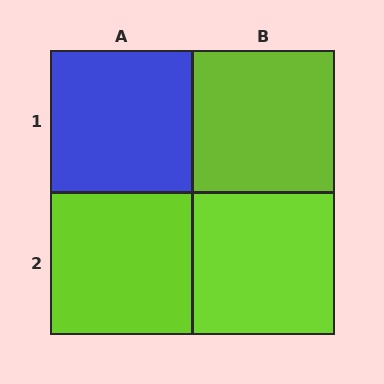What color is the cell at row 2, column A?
Lime.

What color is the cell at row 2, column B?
Lime.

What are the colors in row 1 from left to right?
Blue, lime.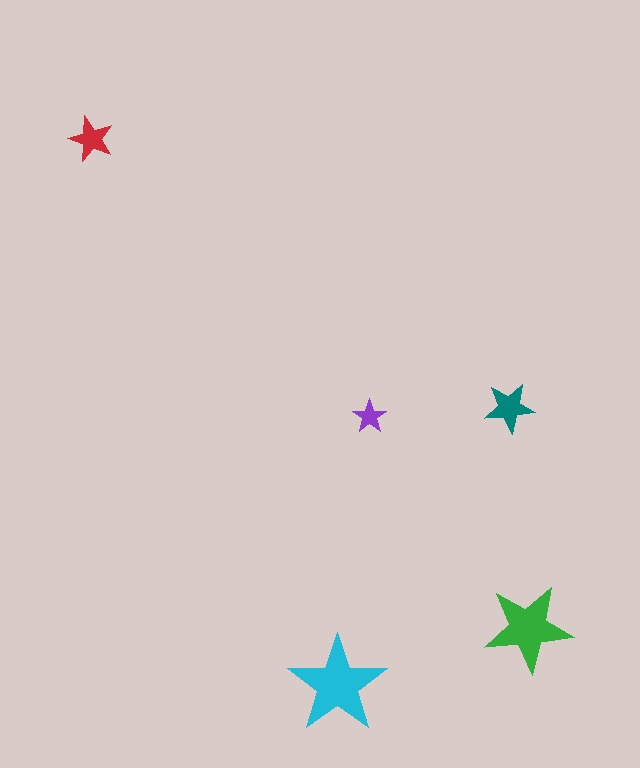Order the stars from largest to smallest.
the cyan one, the green one, the teal one, the red one, the purple one.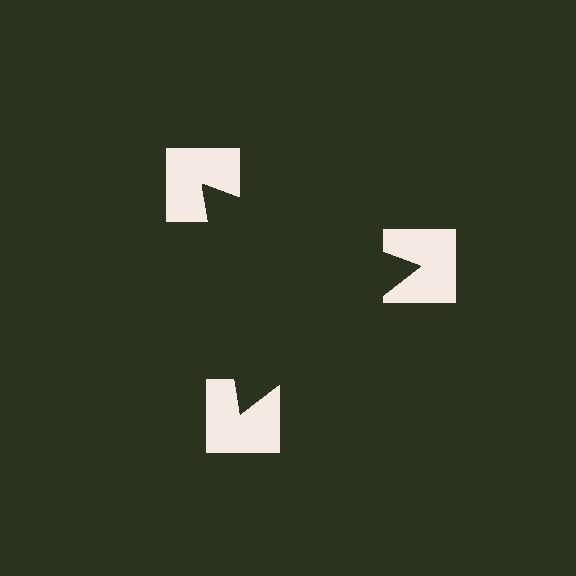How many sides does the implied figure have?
3 sides.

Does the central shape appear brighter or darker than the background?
It typically appears slightly darker than the background, even though no actual brightness change is drawn.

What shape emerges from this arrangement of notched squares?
An illusory triangle — its edges are inferred from the aligned wedge cuts in the notched squares, not physically drawn.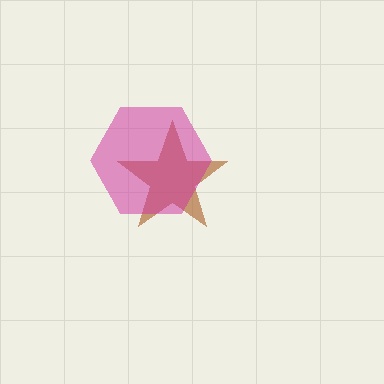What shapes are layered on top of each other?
The layered shapes are: a brown star, a magenta hexagon.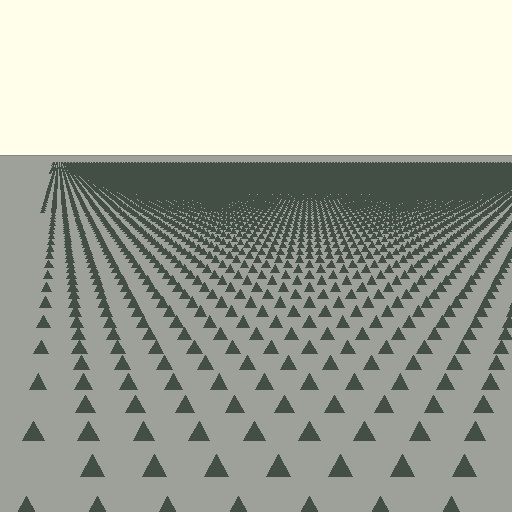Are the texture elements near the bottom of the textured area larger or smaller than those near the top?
Larger. Near the bottom, elements are closer to the viewer and appear at a bigger on-screen size.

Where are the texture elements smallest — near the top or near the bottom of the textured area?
Near the top.